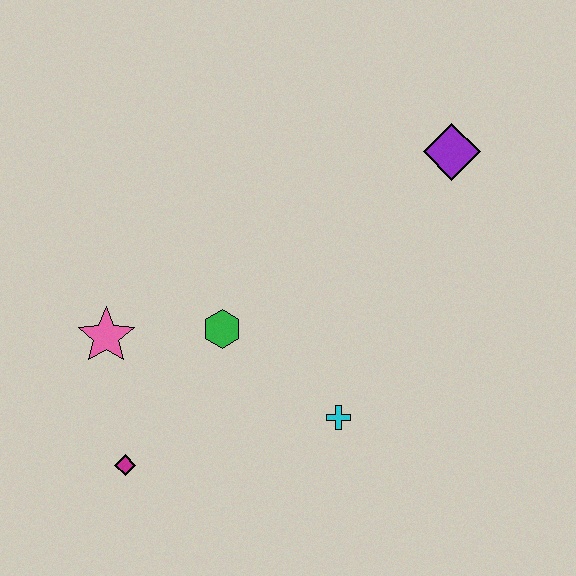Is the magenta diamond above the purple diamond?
No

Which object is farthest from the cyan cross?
The purple diamond is farthest from the cyan cross.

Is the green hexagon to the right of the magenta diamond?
Yes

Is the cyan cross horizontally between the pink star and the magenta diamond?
No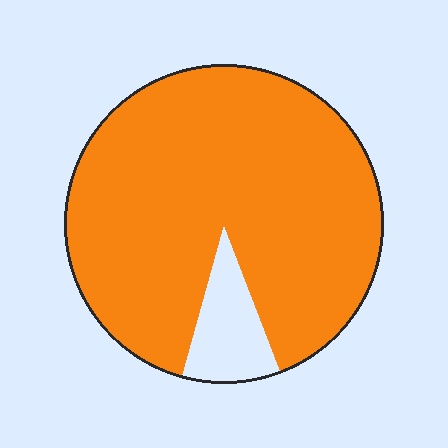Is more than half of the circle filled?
Yes.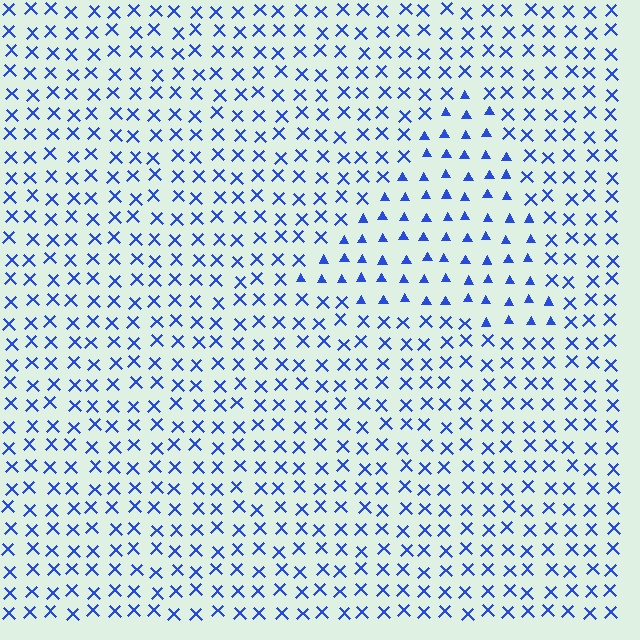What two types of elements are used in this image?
The image uses triangles inside the triangle region and X marks outside it.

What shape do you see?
I see a triangle.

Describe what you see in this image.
The image is filled with small blue elements arranged in a uniform grid. A triangle-shaped region contains triangles, while the surrounding area contains X marks. The boundary is defined purely by the change in element shape.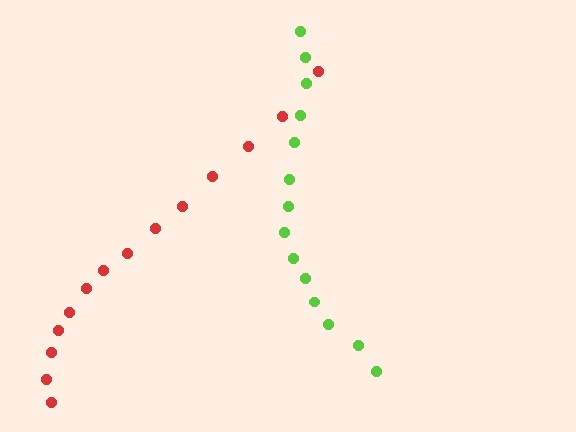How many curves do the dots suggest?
There are 2 distinct paths.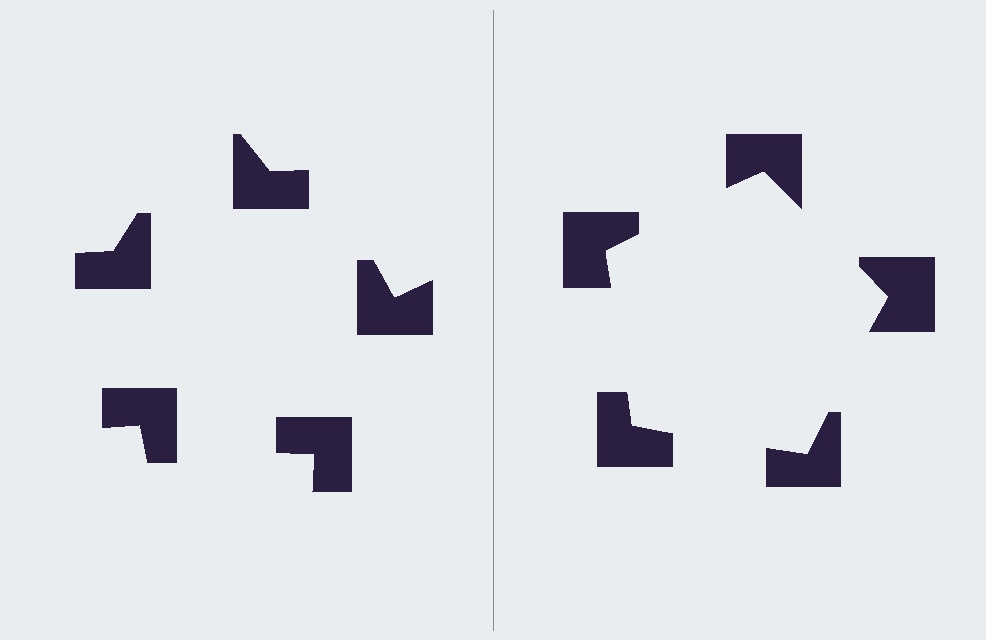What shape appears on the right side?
An illusory pentagon.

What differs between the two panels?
The notched squares are positioned identically on both sides; only the wedge orientations differ. On the right they align to a pentagon; on the left they are misaligned.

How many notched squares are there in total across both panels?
10 — 5 on each side.